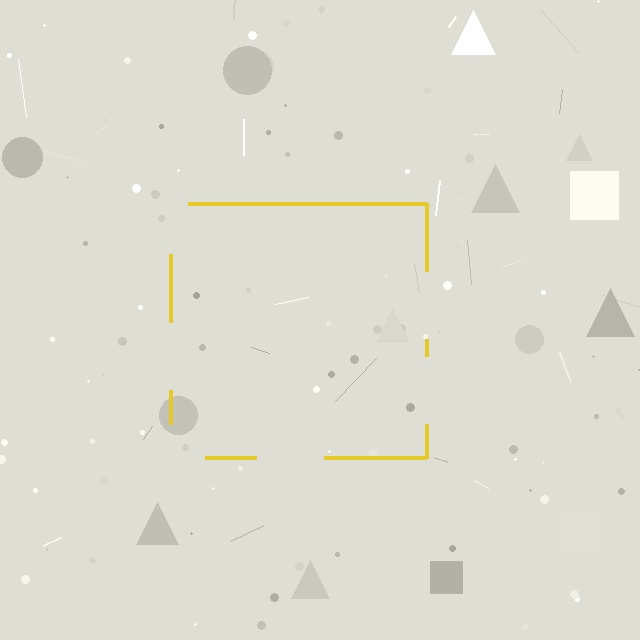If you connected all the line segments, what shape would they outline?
They would outline a square.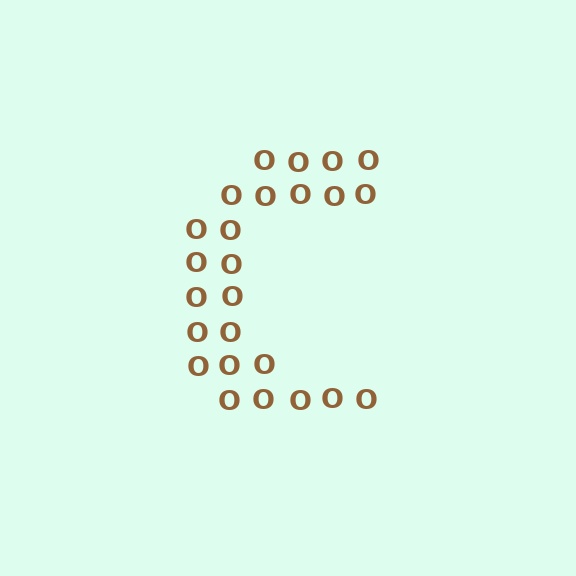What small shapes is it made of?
It is made of small letter O's.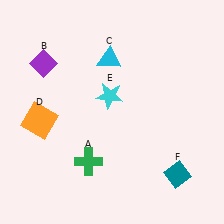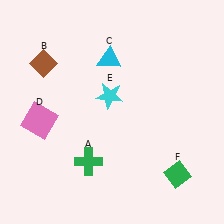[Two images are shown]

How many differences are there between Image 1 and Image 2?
There are 3 differences between the two images.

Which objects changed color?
B changed from purple to brown. D changed from orange to pink. F changed from teal to green.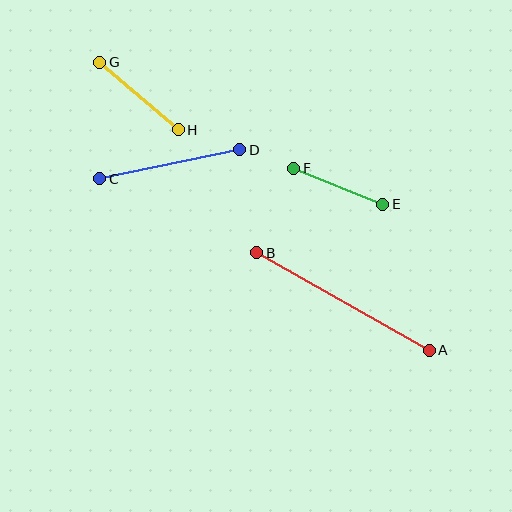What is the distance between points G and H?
The distance is approximately 104 pixels.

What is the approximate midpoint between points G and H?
The midpoint is at approximately (139, 96) pixels.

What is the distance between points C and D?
The distance is approximately 143 pixels.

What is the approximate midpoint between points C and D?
The midpoint is at approximately (170, 164) pixels.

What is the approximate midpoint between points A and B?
The midpoint is at approximately (343, 301) pixels.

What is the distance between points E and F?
The distance is approximately 96 pixels.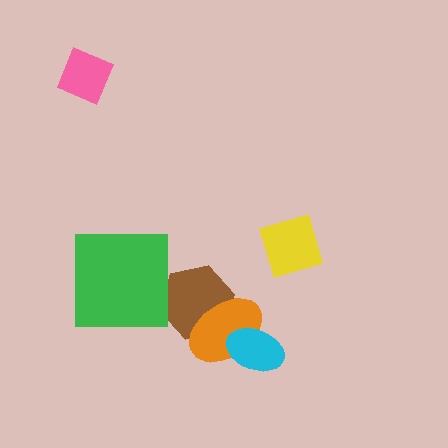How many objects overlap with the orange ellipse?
2 objects overlap with the orange ellipse.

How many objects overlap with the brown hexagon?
1 object overlaps with the brown hexagon.